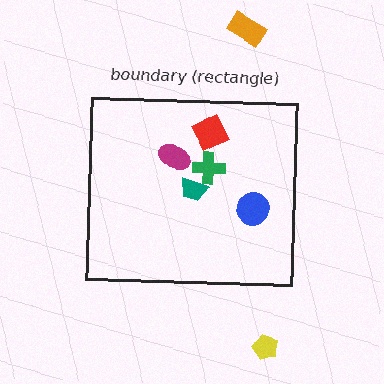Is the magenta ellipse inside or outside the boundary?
Inside.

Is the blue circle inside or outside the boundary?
Inside.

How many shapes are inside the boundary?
5 inside, 2 outside.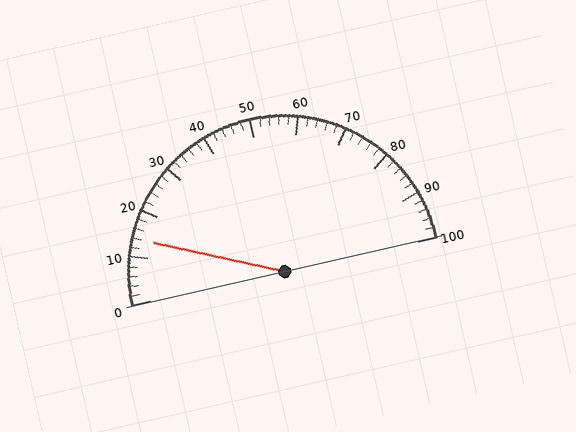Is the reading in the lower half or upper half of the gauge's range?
The reading is in the lower half of the range (0 to 100).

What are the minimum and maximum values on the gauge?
The gauge ranges from 0 to 100.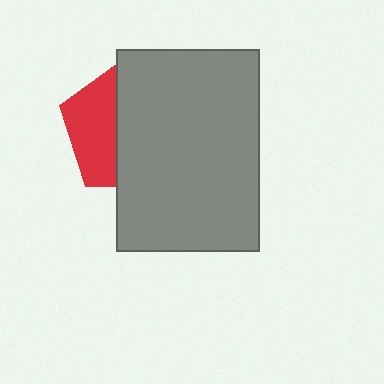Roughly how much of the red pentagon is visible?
A small part of it is visible (roughly 37%).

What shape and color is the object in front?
The object in front is a gray rectangle.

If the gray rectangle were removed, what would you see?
You would see the complete red pentagon.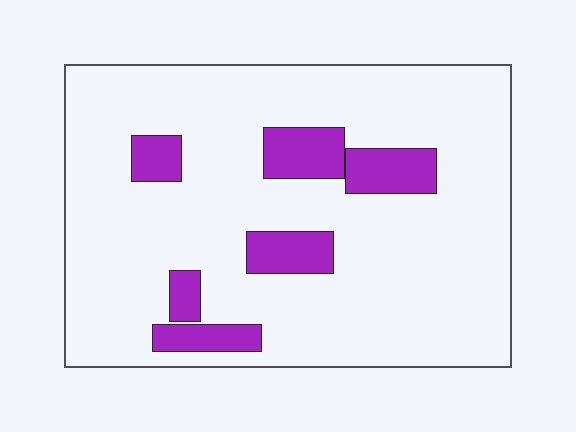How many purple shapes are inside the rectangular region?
6.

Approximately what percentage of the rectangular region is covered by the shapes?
Approximately 15%.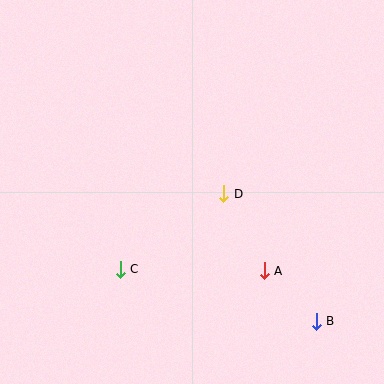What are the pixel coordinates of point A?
Point A is at (264, 271).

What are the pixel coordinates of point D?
Point D is at (224, 194).